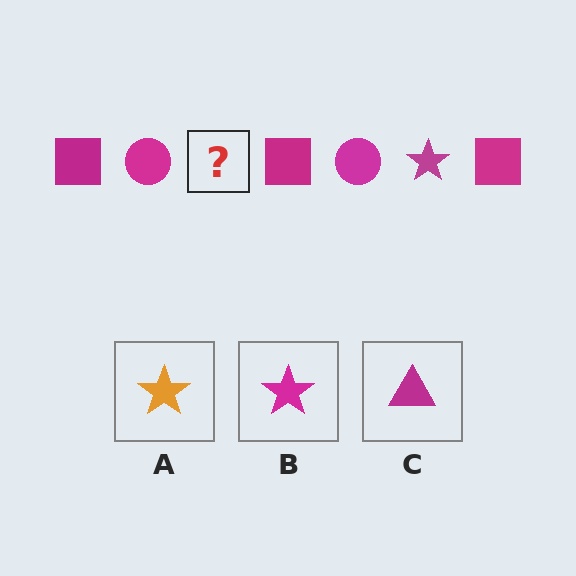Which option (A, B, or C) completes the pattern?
B.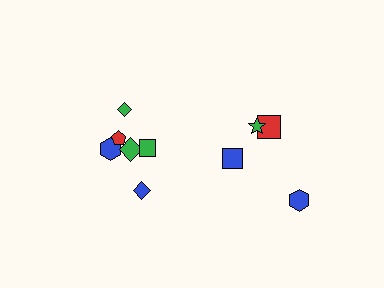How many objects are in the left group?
There are 6 objects.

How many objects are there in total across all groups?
There are 10 objects.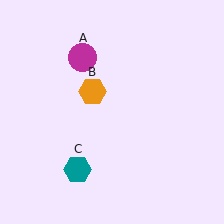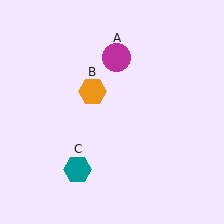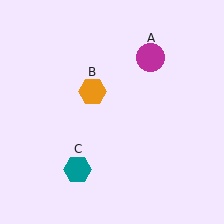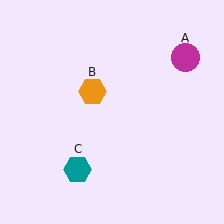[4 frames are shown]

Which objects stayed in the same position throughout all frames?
Orange hexagon (object B) and teal hexagon (object C) remained stationary.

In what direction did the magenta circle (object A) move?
The magenta circle (object A) moved right.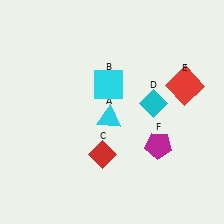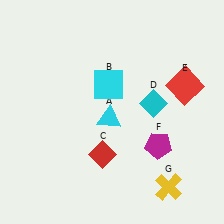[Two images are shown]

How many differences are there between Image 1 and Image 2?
There is 1 difference between the two images.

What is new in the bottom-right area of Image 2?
A yellow cross (G) was added in the bottom-right area of Image 2.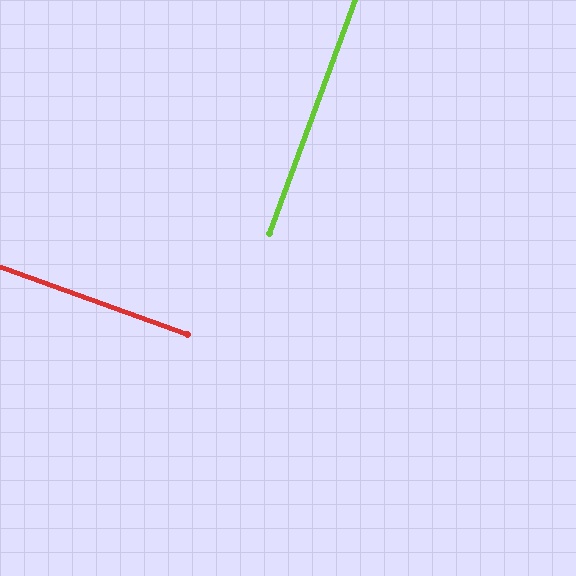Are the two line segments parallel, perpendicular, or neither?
Perpendicular — they meet at approximately 90°.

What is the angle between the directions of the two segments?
Approximately 90 degrees.